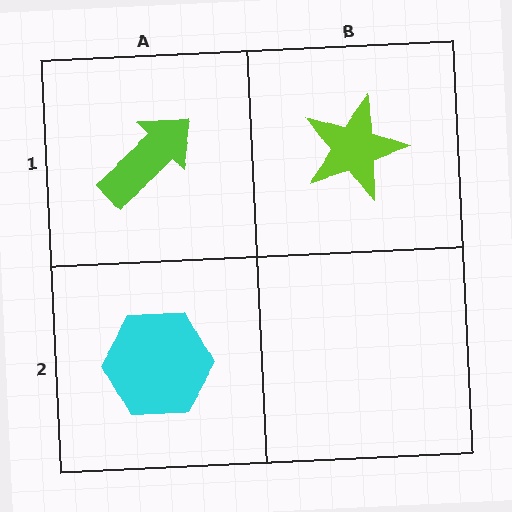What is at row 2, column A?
A cyan hexagon.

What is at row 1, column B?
A lime star.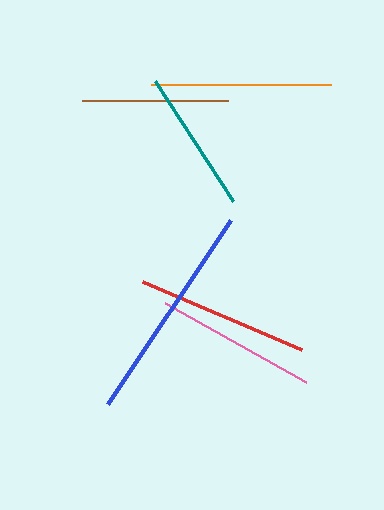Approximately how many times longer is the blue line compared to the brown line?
The blue line is approximately 1.5 times the length of the brown line.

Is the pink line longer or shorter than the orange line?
The orange line is longer than the pink line.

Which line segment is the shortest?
The teal line is the shortest at approximately 143 pixels.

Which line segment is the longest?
The blue line is the longest at approximately 221 pixels.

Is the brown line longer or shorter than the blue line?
The blue line is longer than the brown line.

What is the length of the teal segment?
The teal segment is approximately 143 pixels long.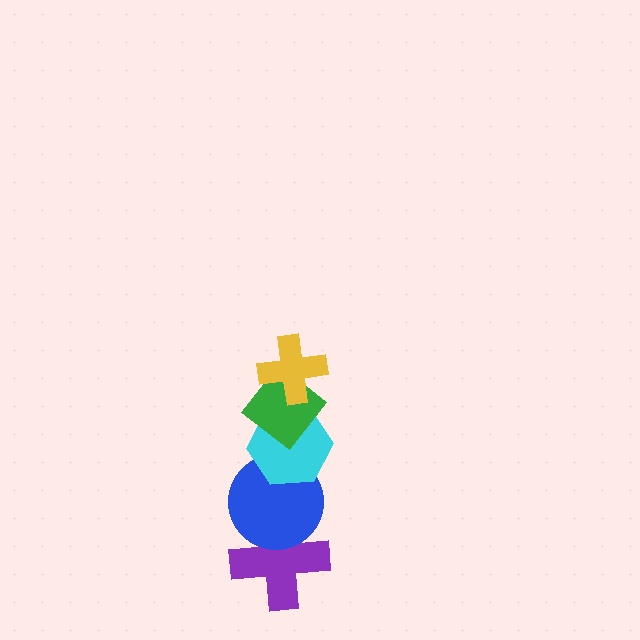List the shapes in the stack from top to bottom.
From top to bottom: the yellow cross, the green diamond, the cyan hexagon, the blue circle, the purple cross.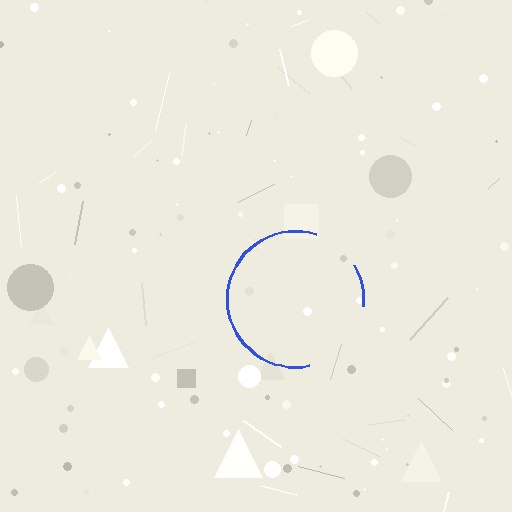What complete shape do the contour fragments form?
The contour fragments form a circle.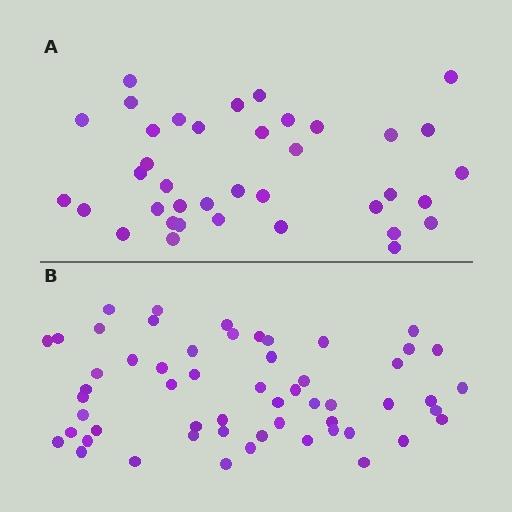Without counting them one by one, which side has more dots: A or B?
Region B (the bottom region) has more dots.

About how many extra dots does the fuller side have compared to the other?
Region B has approximately 20 more dots than region A.